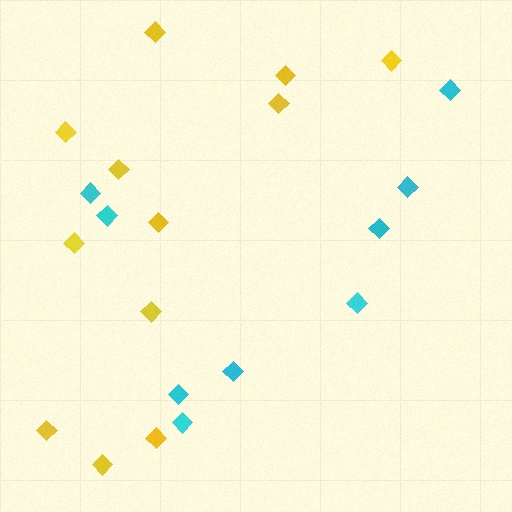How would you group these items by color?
There are 2 groups: one group of cyan diamonds (9) and one group of yellow diamonds (12).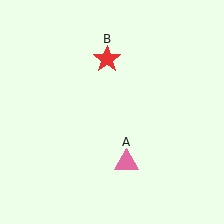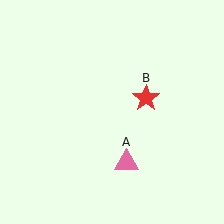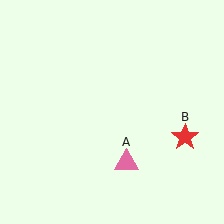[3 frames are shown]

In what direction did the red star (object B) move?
The red star (object B) moved down and to the right.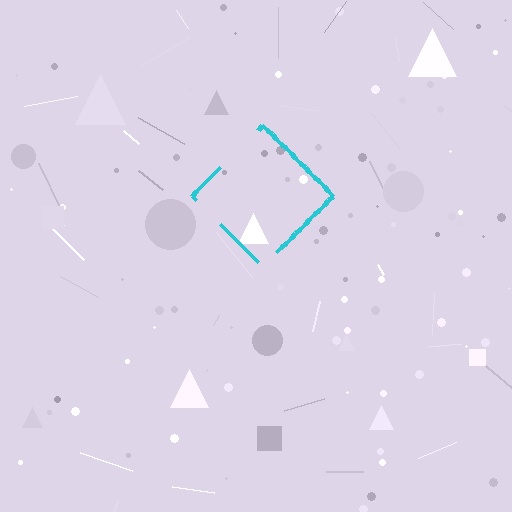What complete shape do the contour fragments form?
The contour fragments form a diamond.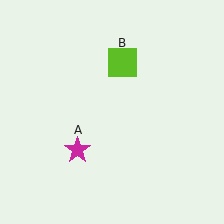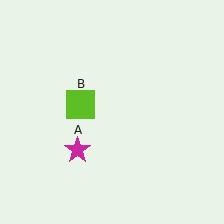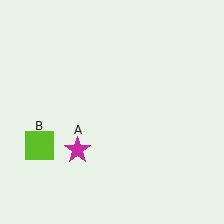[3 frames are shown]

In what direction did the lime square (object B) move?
The lime square (object B) moved down and to the left.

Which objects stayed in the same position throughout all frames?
Magenta star (object A) remained stationary.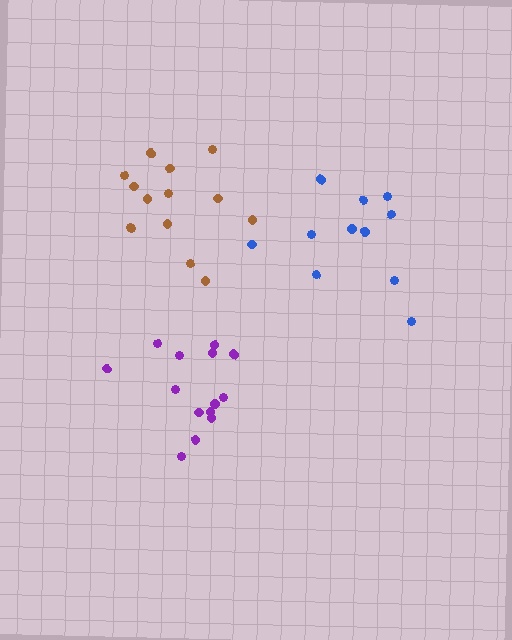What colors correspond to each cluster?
The clusters are colored: purple, brown, blue.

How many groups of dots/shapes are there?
There are 3 groups.